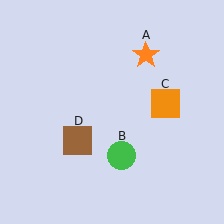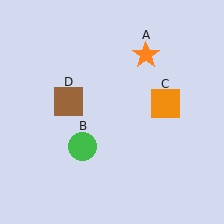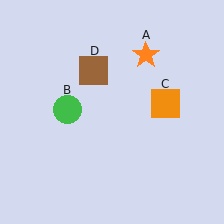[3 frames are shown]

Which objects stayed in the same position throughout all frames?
Orange star (object A) and orange square (object C) remained stationary.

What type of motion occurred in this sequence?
The green circle (object B), brown square (object D) rotated clockwise around the center of the scene.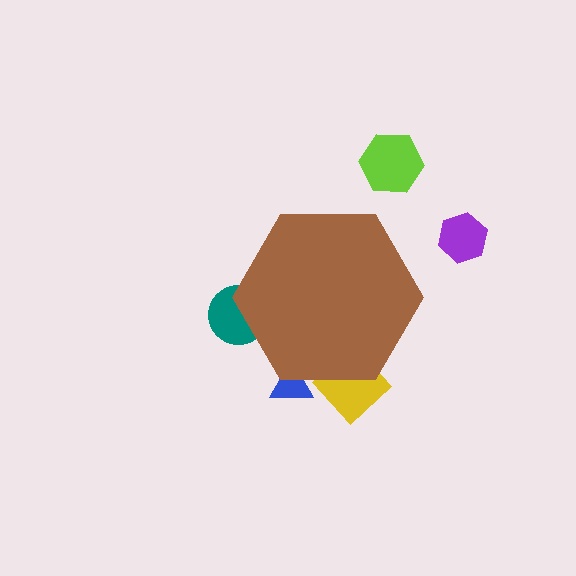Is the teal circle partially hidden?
Yes, the teal circle is partially hidden behind the brown hexagon.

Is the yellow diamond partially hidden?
Yes, the yellow diamond is partially hidden behind the brown hexagon.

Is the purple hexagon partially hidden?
No, the purple hexagon is fully visible.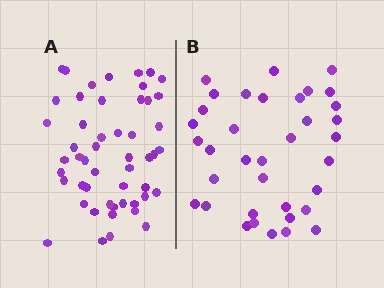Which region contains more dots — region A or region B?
Region A (the left region) has more dots.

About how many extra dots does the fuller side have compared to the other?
Region A has approximately 15 more dots than region B.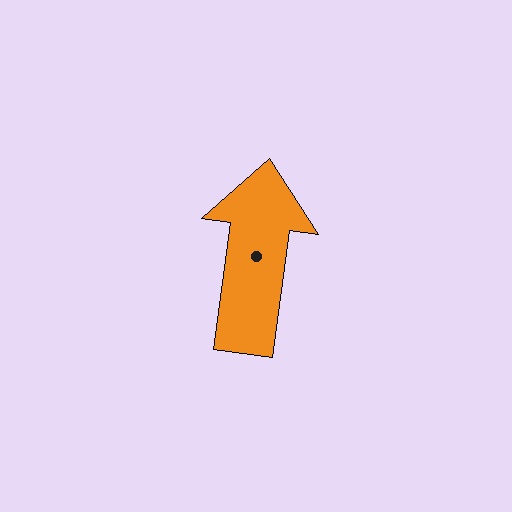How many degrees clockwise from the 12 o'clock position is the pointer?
Approximately 8 degrees.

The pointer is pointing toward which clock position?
Roughly 12 o'clock.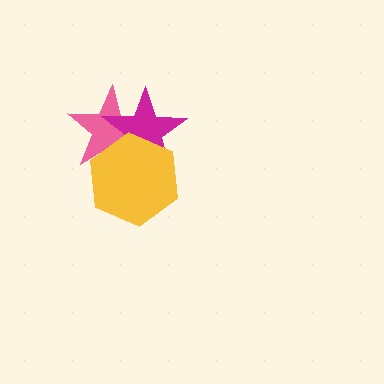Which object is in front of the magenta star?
The yellow hexagon is in front of the magenta star.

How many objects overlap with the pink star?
2 objects overlap with the pink star.